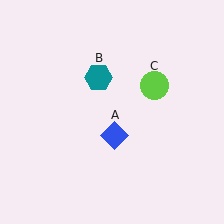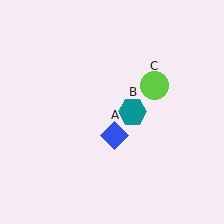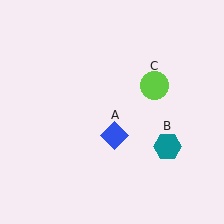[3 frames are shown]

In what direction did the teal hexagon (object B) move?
The teal hexagon (object B) moved down and to the right.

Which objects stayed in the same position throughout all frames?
Blue diamond (object A) and lime circle (object C) remained stationary.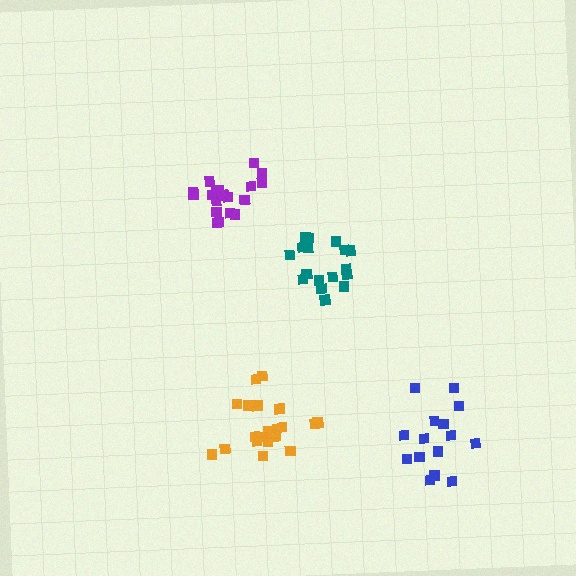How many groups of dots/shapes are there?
There are 4 groups.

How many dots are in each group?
Group 1: 21 dots, Group 2: 16 dots, Group 3: 20 dots, Group 4: 17 dots (74 total).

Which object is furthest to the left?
The purple cluster is leftmost.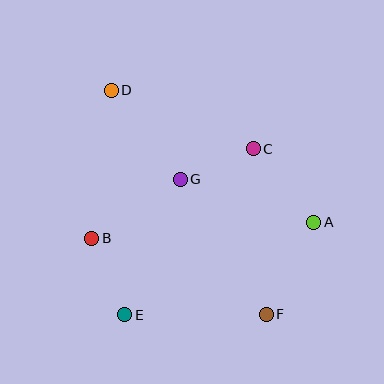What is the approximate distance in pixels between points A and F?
The distance between A and F is approximately 103 pixels.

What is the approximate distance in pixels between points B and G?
The distance between B and G is approximately 106 pixels.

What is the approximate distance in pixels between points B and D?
The distance between B and D is approximately 149 pixels.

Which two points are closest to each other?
Points C and G are closest to each other.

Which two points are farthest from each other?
Points D and F are farthest from each other.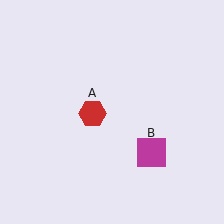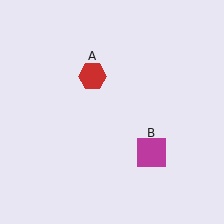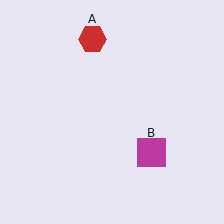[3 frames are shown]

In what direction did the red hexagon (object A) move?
The red hexagon (object A) moved up.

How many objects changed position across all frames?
1 object changed position: red hexagon (object A).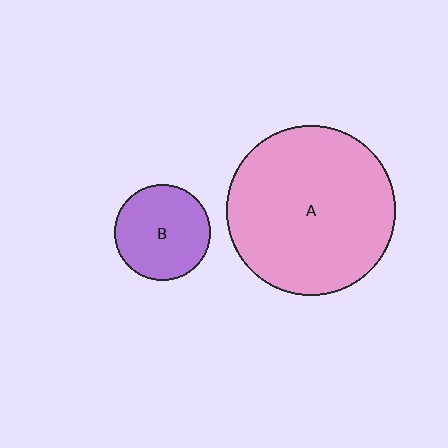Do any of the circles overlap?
No, none of the circles overlap.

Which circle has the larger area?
Circle A (pink).